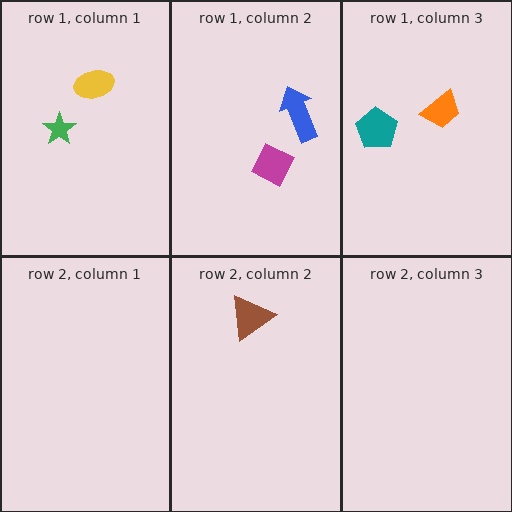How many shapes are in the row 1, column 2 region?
2.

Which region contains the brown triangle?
The row 2, column 2 region.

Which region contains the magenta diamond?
The row 1, column 2 region.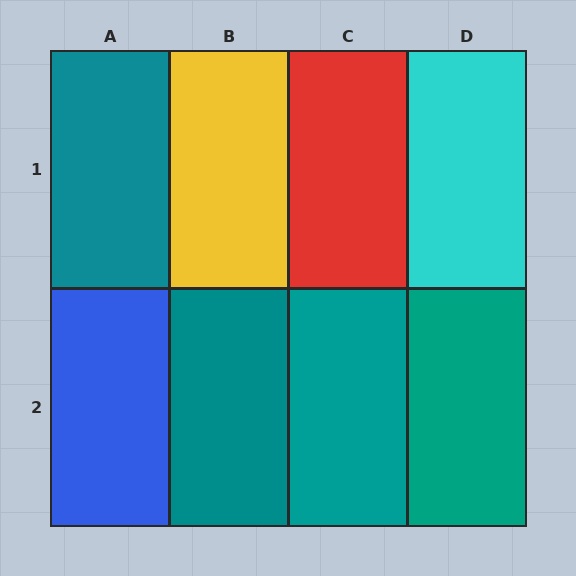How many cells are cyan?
1 cell is cyan.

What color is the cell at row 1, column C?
Red.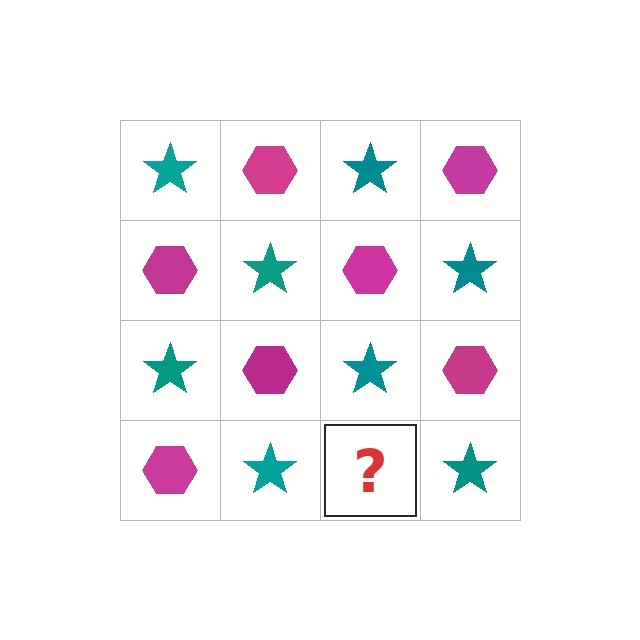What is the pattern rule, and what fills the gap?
The rule is that it alternates teal star and magenta hexagon in a checkerboard pattern. The gap should be filled with a magenta hexagon.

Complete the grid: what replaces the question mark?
The question mark should be replaced with a magenta hexagon.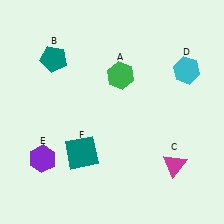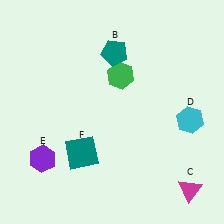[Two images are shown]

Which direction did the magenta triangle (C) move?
The magenta triangle (C) moved down.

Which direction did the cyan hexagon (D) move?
The cyan hexagon (D) moved down.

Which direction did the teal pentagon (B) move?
The teal pentagon (B) moved right.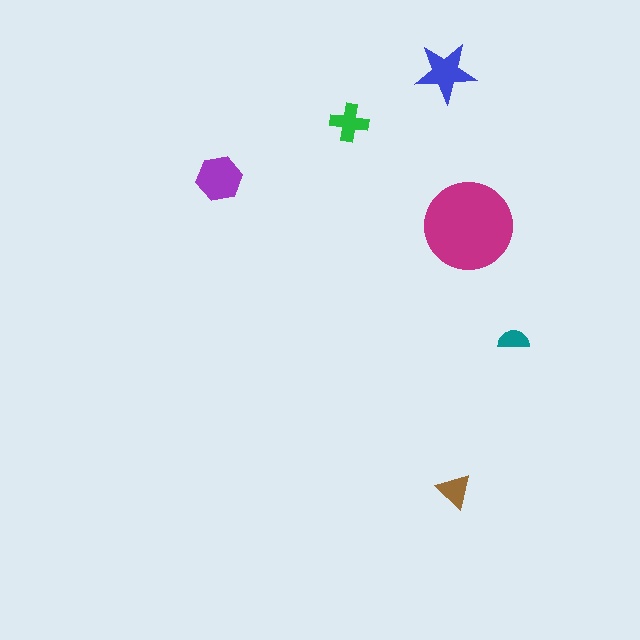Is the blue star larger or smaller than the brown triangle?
Larger.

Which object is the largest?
The magenta circle.